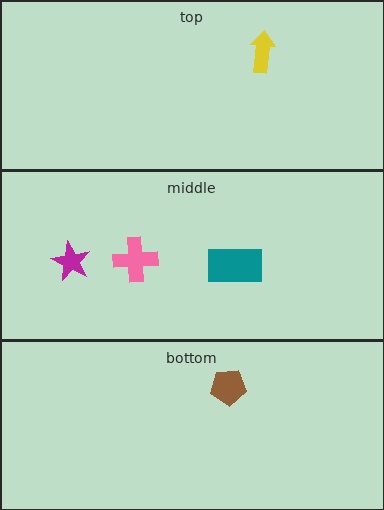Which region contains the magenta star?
The middle region.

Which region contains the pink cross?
The middle region.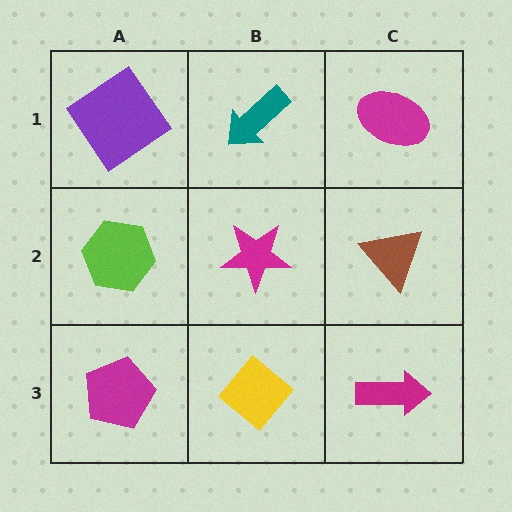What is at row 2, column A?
A lime hexagon.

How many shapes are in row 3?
3 shapes.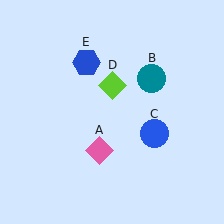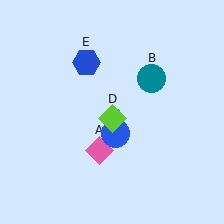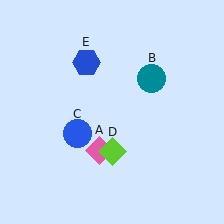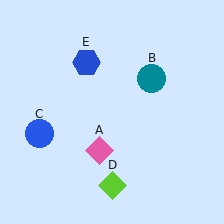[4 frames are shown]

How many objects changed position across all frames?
2 objects changed position: blue circle (object C), lime diamond (object D).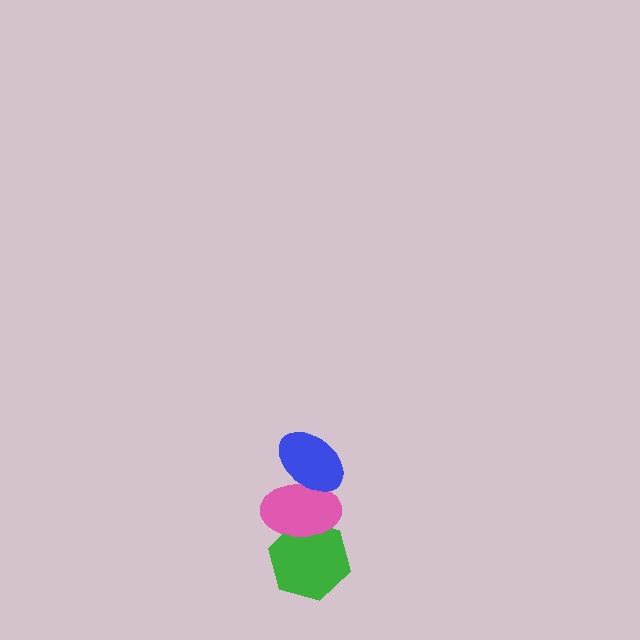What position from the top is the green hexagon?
The green hexagon is 3rd from the top.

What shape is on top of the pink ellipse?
The blue ellipse is on top of the pink ellipse.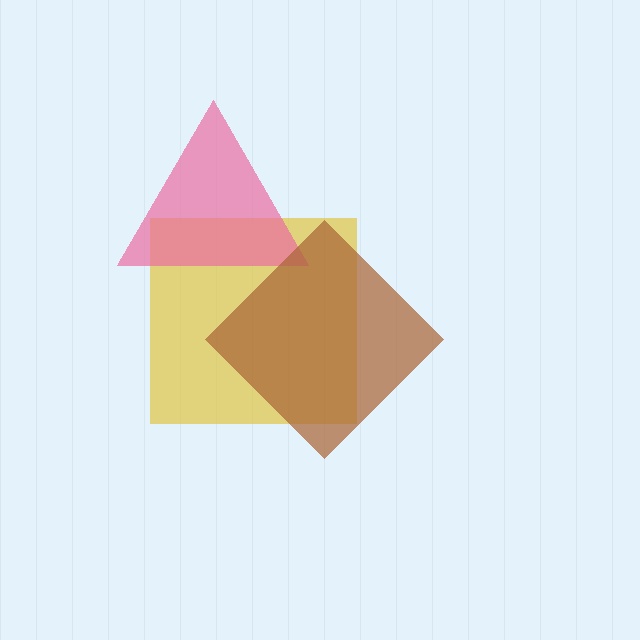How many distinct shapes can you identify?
There are 3 distinct shapes: a yellow square, a pink triangle, a brown diamond.